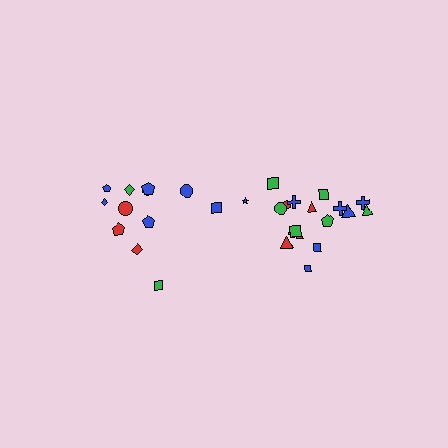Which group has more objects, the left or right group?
The right group.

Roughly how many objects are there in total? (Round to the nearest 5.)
Roughly 30 objects in total.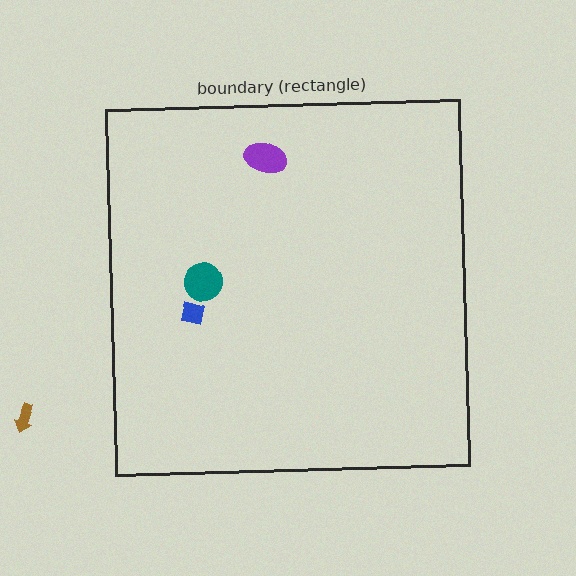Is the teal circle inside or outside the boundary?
Inside.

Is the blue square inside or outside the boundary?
Inside.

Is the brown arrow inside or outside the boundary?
Outside.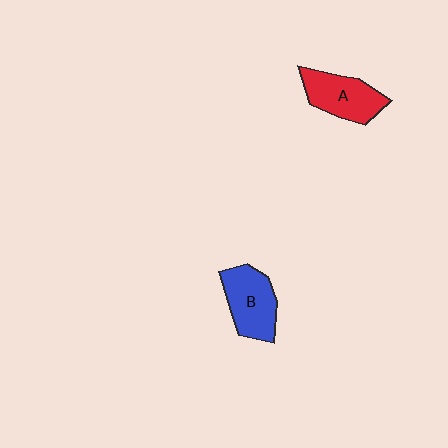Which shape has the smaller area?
Shape A (red).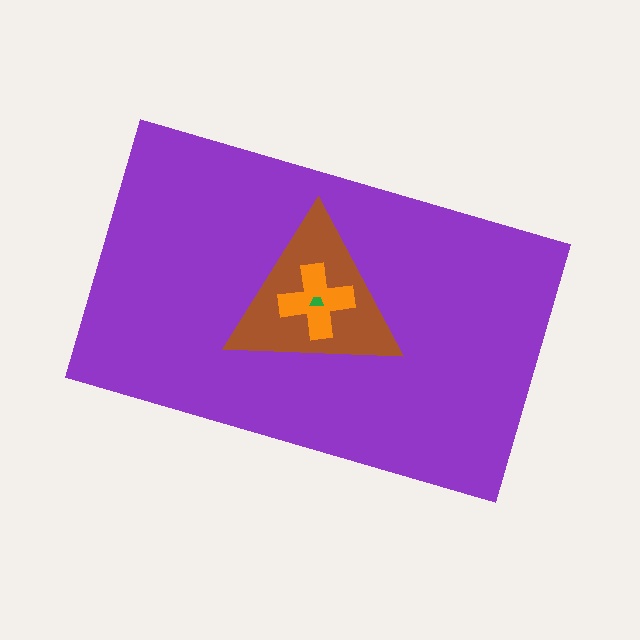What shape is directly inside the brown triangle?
The orange cross.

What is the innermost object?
The green trapezoid.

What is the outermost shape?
The purple rectangle.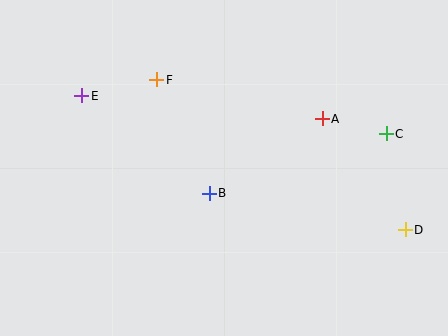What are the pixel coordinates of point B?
Point B is at (209, 193).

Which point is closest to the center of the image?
Point B at (209, 193) is closest to the center.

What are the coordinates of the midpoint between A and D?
The midpoint between A and D is at (364, 174).